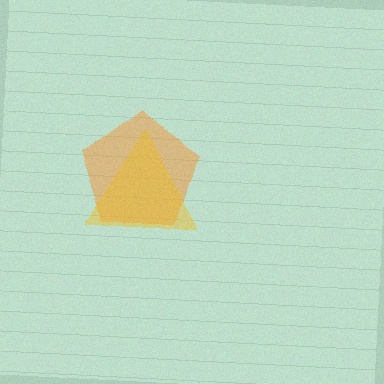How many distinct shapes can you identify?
There are 2 distinct shapes: an orange pentagon, a yellow triangle.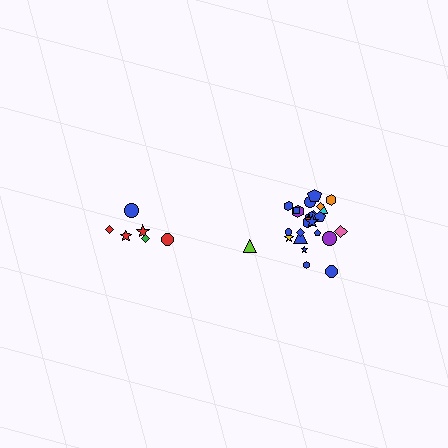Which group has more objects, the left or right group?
The right group.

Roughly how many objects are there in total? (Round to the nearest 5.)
Roughly 30 objects in total.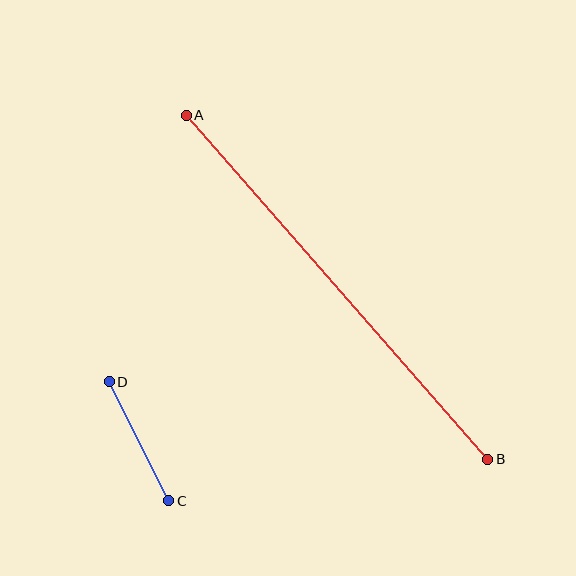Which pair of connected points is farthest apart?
Points A and B are farthest apart.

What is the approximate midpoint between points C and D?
The midpoint is at approximately (139, 442) pixels.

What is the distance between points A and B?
The distance is approximately 458 pixels.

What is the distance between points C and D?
The distance is approximately 133 pixels.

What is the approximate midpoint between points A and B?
The midpoint is at approximately (337, 287) pixels.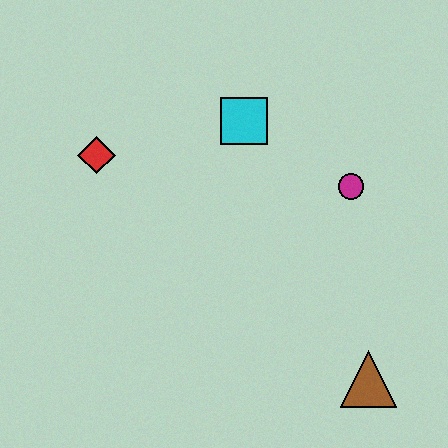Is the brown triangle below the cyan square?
Yes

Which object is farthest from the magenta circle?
The red diamond is farthest from the magenta circle.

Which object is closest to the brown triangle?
The magenta circle is closest to the brown triangle.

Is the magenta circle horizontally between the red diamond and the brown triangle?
Yes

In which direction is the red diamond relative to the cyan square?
The red diamond is to the left of the cyan square.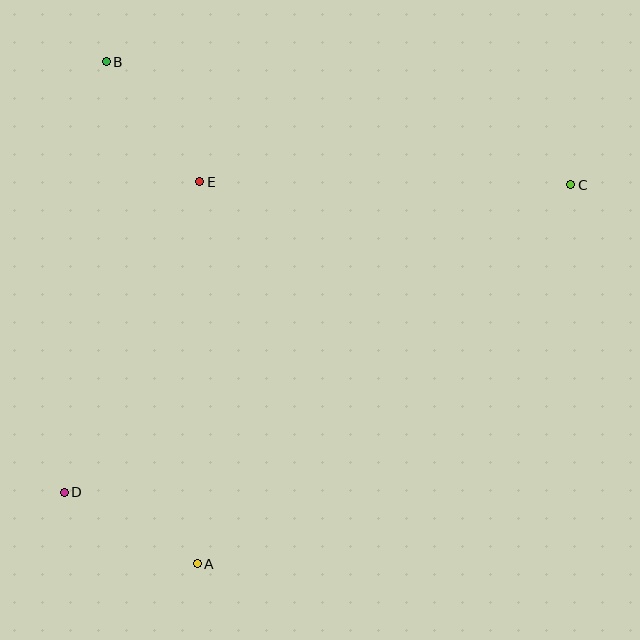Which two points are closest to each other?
Points A and D are closest to each other.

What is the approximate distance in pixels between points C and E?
The distance between C and E is approximately 371 pixels.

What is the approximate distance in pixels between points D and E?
The distance between D and E is approximately 339 pixels.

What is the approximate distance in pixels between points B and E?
The distance between B and E is approximately 152 pixels.